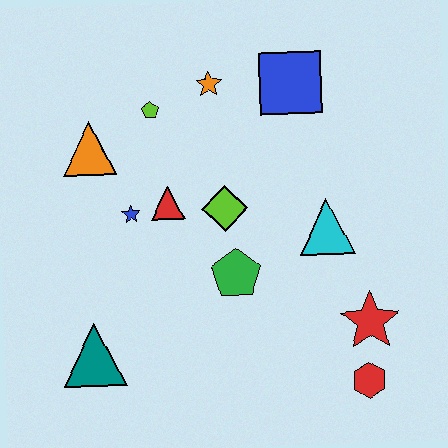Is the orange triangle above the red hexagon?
Yes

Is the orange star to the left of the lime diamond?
Yes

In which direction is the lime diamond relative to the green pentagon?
The lime diamond is above the green pentagon.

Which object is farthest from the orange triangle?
The red hexagon is farthest from the orange triangle.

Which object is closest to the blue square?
The orange star is closest to the blue square.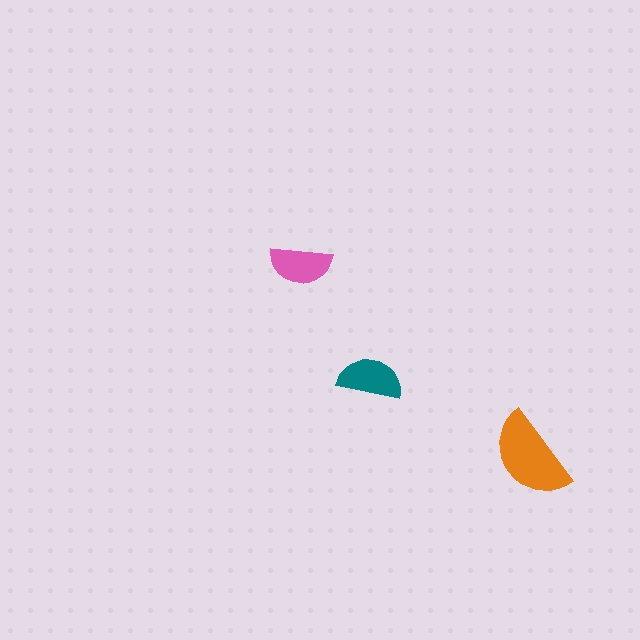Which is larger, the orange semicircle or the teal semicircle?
The orange one.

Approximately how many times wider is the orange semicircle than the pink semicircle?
About 1.5 times wider.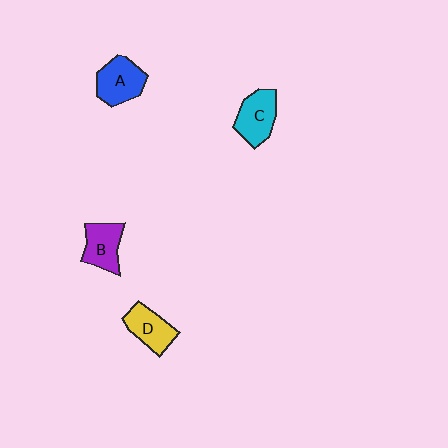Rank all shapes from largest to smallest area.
From largest to smallest: A (blue), C (cyan), B (purple), D (yellow).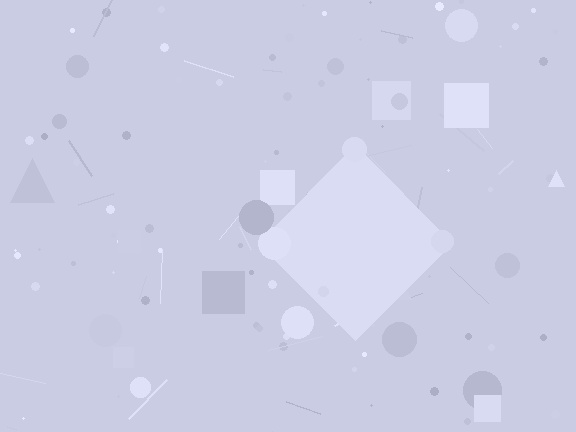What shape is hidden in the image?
A diamond is hidden in the image.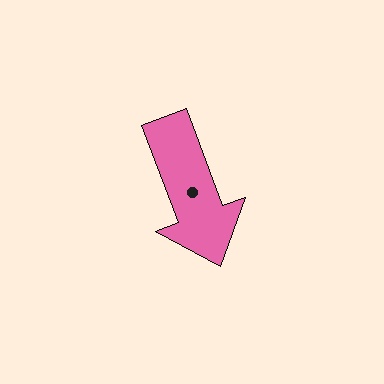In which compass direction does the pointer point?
South.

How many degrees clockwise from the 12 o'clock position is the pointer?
Approximately 159 degrees.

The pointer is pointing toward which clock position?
Roughly 5 o'clock.